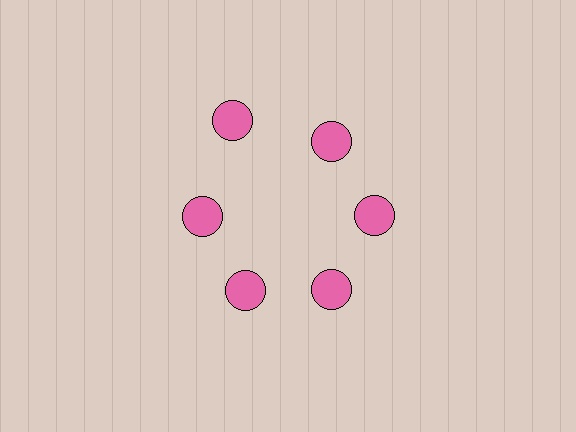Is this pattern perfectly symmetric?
No. The 6 pink circles are arranged in a ring, but one element near the 11 o'clock position is pushed outward from the center, breaking the 6-fold rotational symmetry.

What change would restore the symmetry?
The symmetry would be restored by moving it inward, back onto the ring so that all 6 circles sit at equal angles and equal distance from the center.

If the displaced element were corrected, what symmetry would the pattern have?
It would have 6-fold rotational symmetry — the pattern would map onto itself every 60 degrees.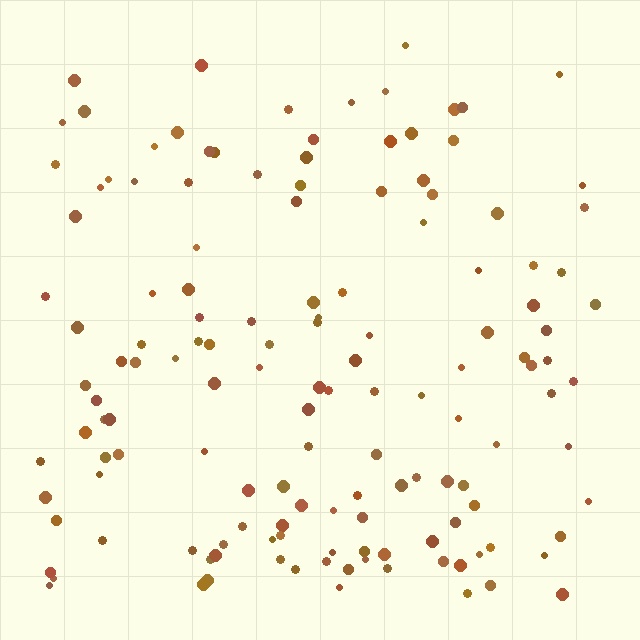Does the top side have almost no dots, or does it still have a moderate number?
Still a moderate number, just noticeably fewer than the bottom.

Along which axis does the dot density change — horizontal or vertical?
Vertical.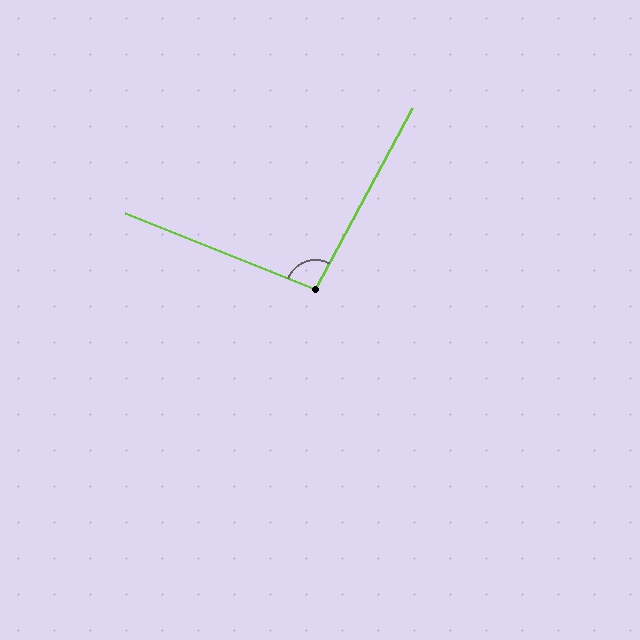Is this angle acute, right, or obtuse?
It is obtuse.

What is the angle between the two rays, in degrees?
Approximately 96 degrees.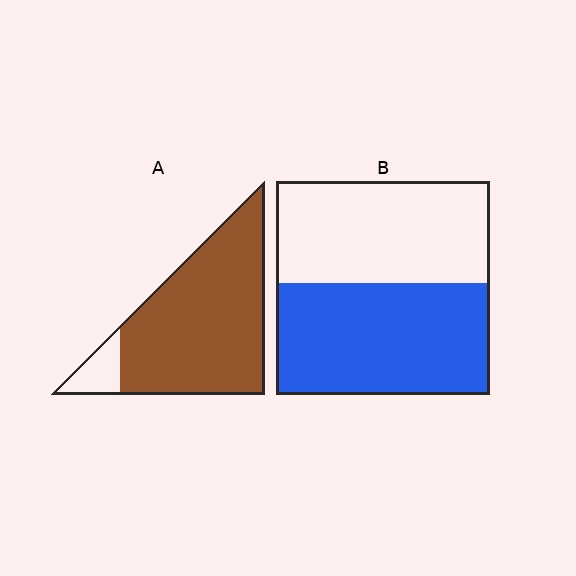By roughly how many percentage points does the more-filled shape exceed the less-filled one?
By roughly 35 percentage points (A over B).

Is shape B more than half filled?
Roughly half.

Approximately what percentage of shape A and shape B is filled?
A is approximately 90% and B is approximately 50%.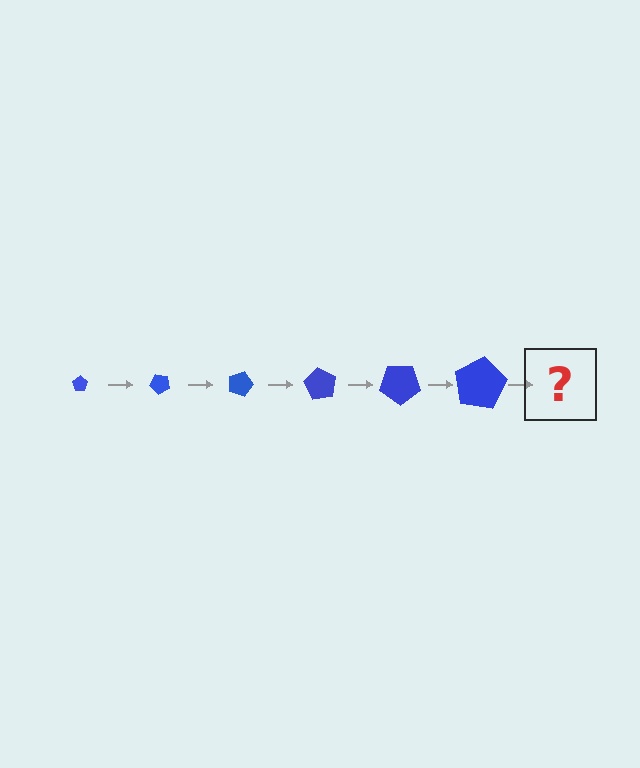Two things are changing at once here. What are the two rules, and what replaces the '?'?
The two rules are that the pentagon grows larger each step and it rotates 45 degrees each step. The '?' should be a pentagon, larger than the previous one and rotated 270 degrees from the start.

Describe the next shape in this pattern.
It should be a pentagon, larger than the previous one and rotated 270 degrees from the start.